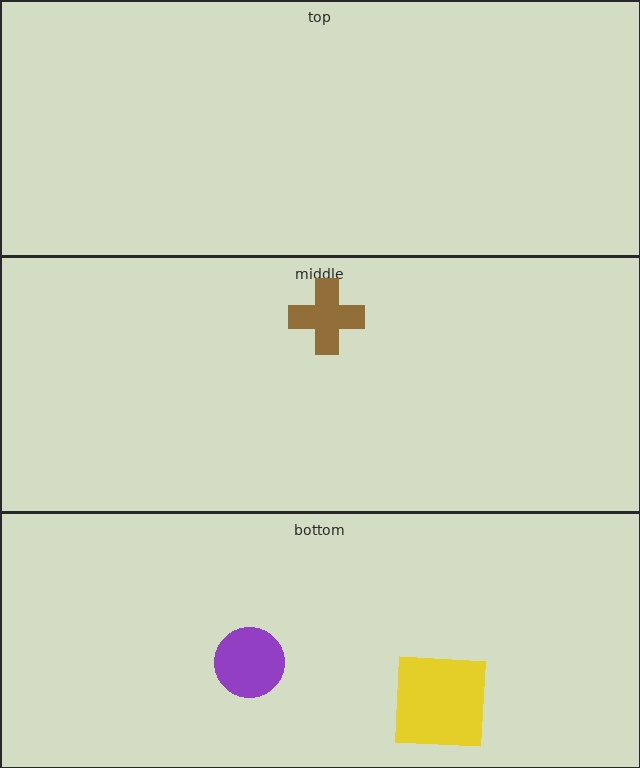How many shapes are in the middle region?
1.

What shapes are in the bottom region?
The purple circle, the yellow square.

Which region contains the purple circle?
The bottom region.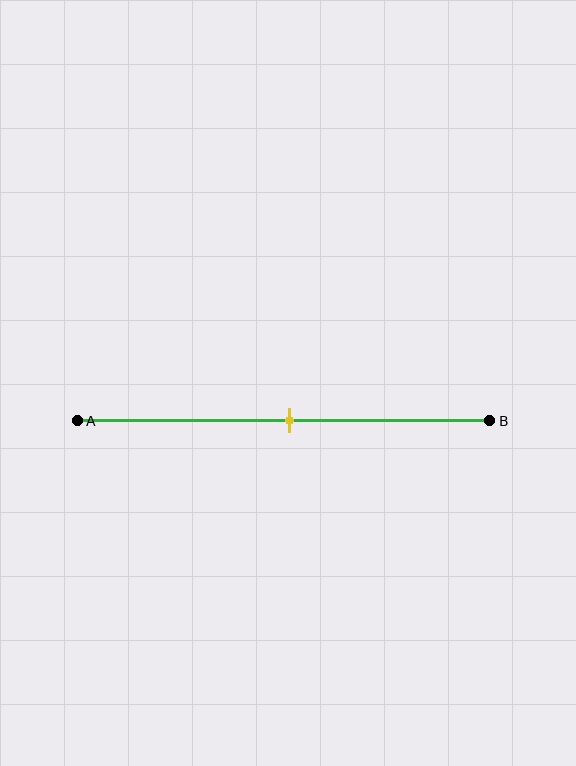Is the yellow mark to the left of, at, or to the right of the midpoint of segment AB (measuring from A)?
The yellow mark is approximately at the midpoint of segment AB.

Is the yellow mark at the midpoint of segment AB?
Yes, the mark is approximately at the midpoint.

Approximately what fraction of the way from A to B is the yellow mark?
The yellow mark is approximately 50% of the way from A to B.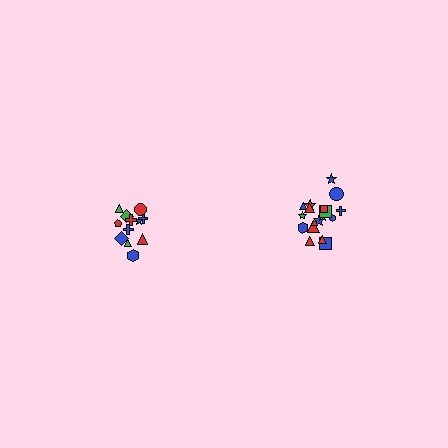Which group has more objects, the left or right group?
The right group.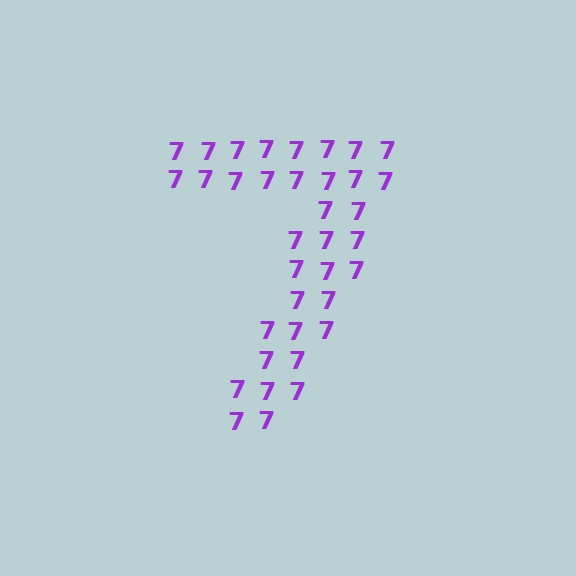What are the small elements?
The small elements are digit 7's.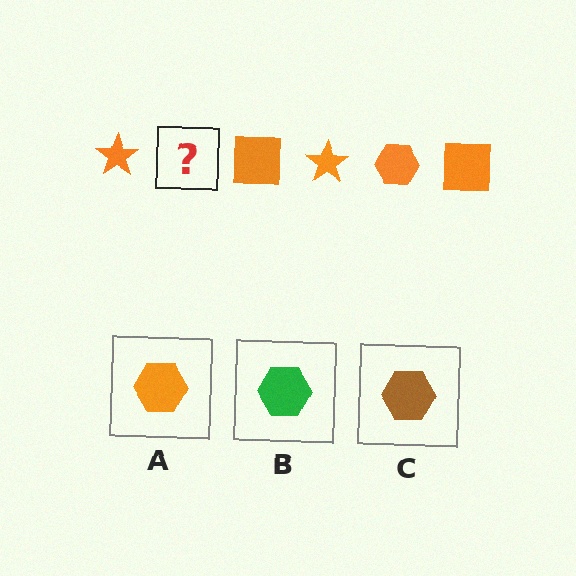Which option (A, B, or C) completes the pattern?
A.